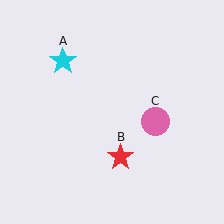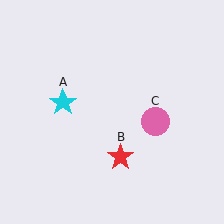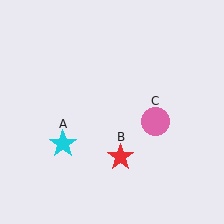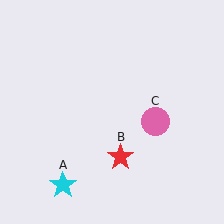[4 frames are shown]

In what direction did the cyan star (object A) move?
The cyan star (object A) moved down.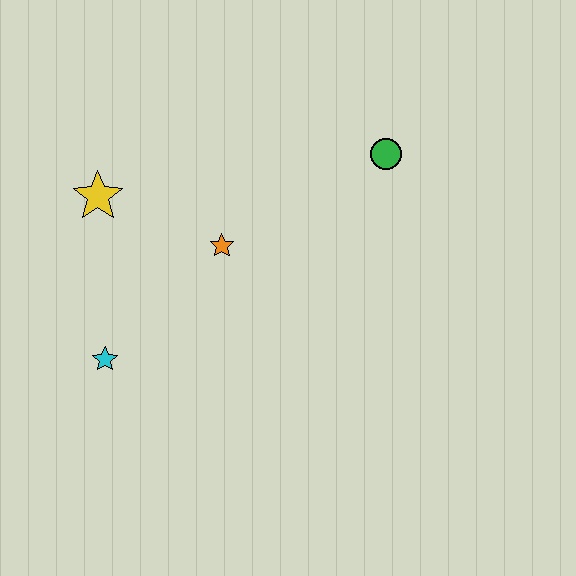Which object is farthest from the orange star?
The green circle is farthest from the orange star.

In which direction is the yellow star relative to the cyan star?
The yellow star is above the cyan star.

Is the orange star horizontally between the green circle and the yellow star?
Yes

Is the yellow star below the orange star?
No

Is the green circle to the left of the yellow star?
No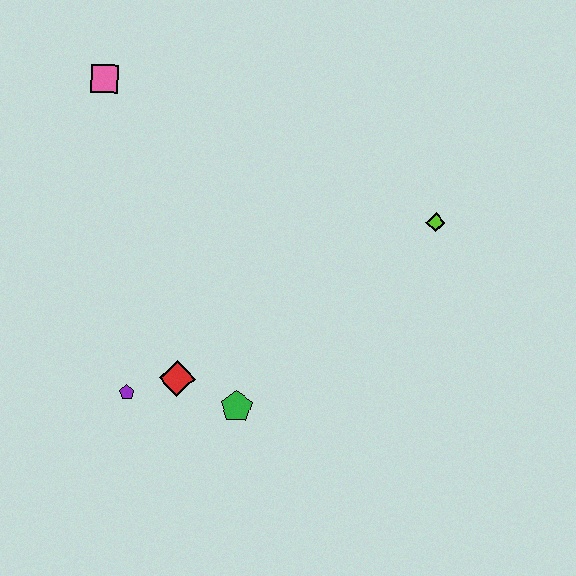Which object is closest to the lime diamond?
The green pentagon is closest to the lime diamond.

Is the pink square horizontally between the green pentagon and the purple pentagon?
No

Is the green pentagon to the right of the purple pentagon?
Yes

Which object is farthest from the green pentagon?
The pink square is farthest from the green pentagon.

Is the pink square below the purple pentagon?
No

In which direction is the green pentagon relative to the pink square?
The green pentagon is below the pink square.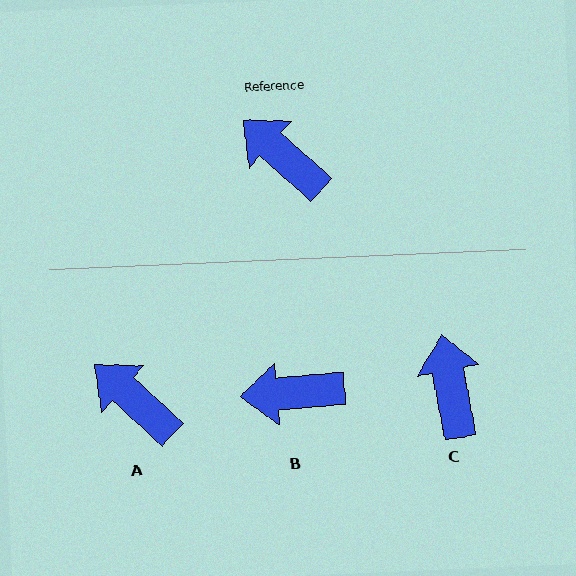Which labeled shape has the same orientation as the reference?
A.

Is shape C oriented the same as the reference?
No, it is off by about 37 degrees.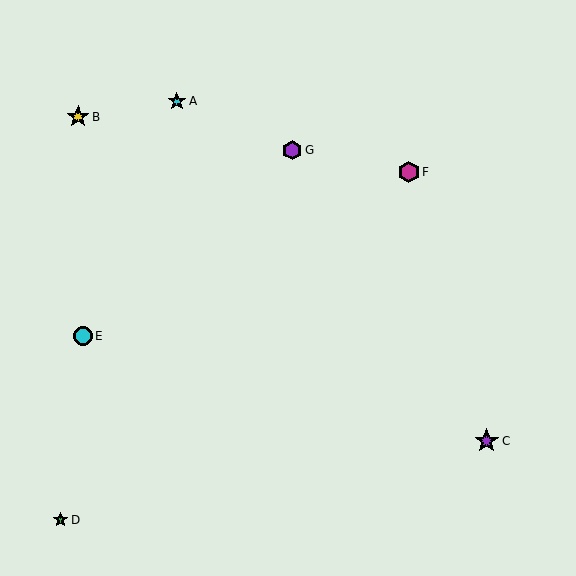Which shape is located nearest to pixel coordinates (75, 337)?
The cyan circle (labeled E) at (83, 336) is nearest to that location.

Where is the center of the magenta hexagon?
The center of the magenta hexagon is at (409, 172).